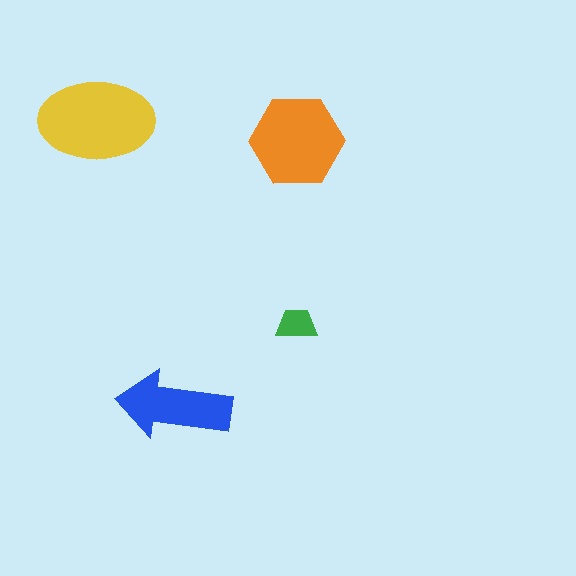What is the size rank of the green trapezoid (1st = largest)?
4th.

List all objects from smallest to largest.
The green trapezoid, the blue arrow, the orange hexagon, the yellow ellipse.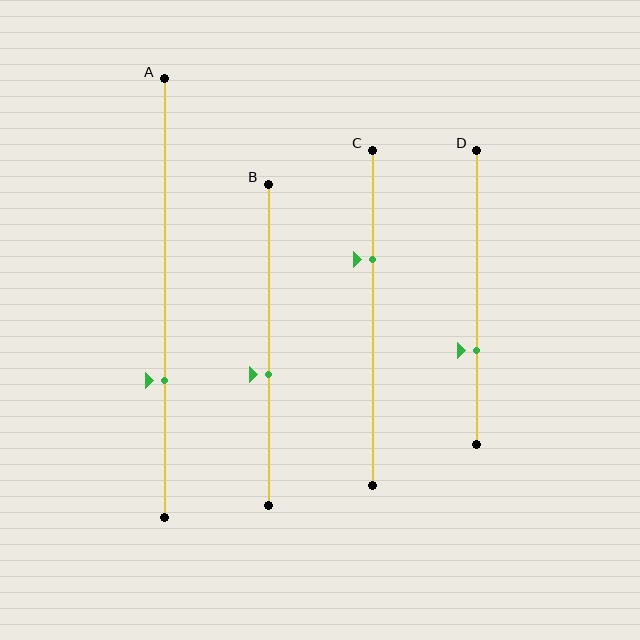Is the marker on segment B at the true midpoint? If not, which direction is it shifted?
No, the marker on segment B is shifted downward by about 9% of the segment length.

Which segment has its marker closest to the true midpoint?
Segment B has its marker closest to the true midpoint.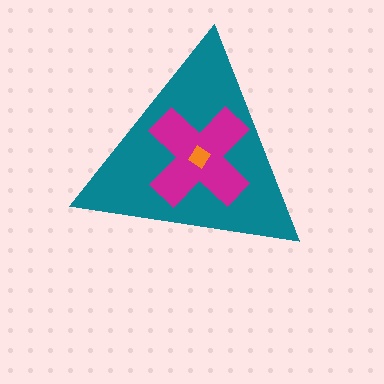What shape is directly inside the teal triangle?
The magenta cross.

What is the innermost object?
The orange diamond.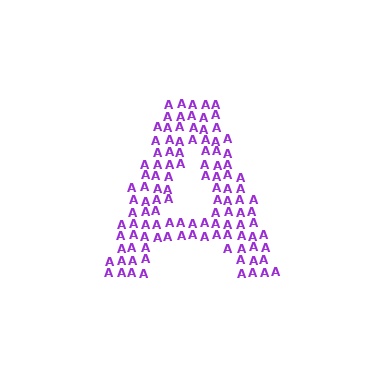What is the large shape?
The large shape is the letter A.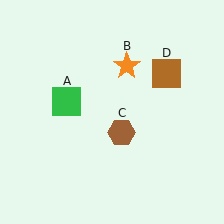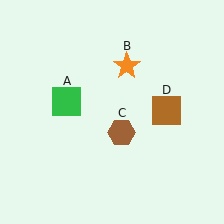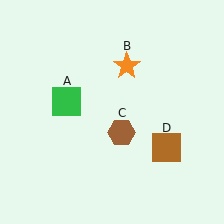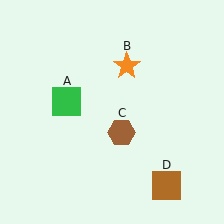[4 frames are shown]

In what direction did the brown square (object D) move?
The brown square (object D) moved down.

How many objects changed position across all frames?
1 object changed position: brown square (object D).